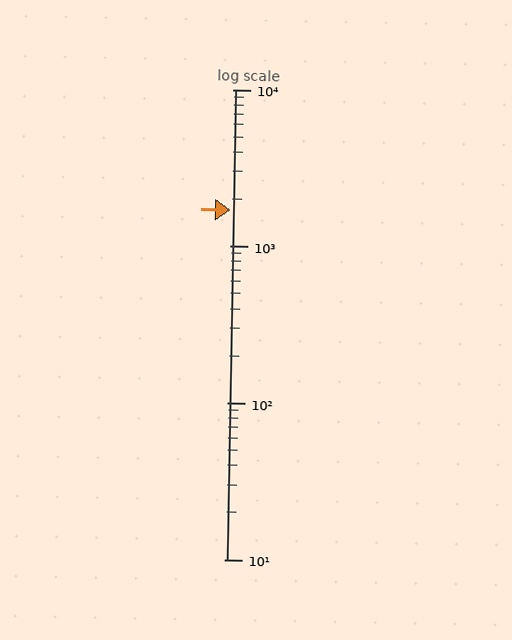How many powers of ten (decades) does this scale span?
The scale spans 3 decades, from 10 to 10000.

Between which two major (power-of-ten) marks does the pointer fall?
The pointer is between 1000 and 10000.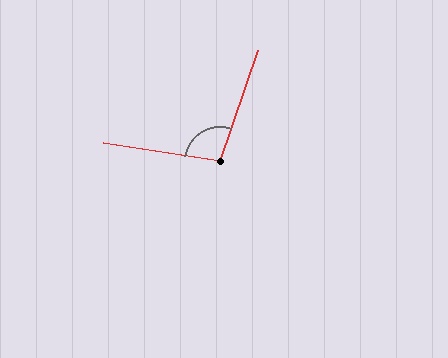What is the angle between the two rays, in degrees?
Approximately 100 degrees.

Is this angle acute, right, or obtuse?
It is obtuse.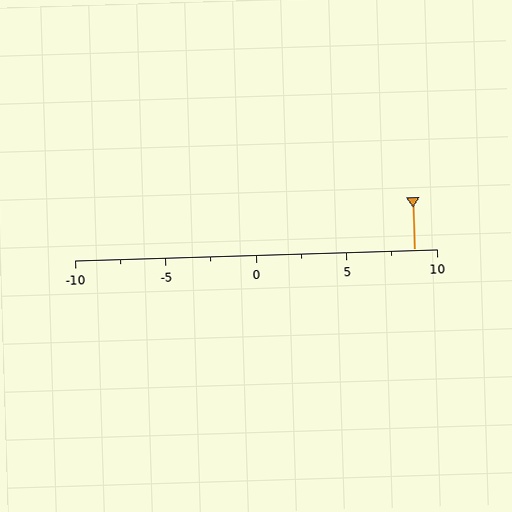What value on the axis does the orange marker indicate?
The marker indicates approximately 8.8.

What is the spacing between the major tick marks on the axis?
The major ticks are spaced 5 apart.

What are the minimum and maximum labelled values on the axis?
The axis runs from -10 to 10.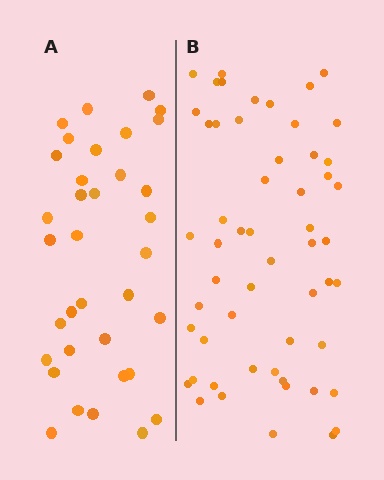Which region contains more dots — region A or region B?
Region B (the right region) has more dots.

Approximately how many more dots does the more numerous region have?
Region B has approximately 20 more dots than region A.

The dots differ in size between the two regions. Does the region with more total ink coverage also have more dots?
No. Region A has more total ink coverage because its dots are larger, but region B actually contains more individual dots. Total area can be misleading — the number of items is what matters here.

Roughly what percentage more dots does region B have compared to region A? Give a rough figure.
About 55% more.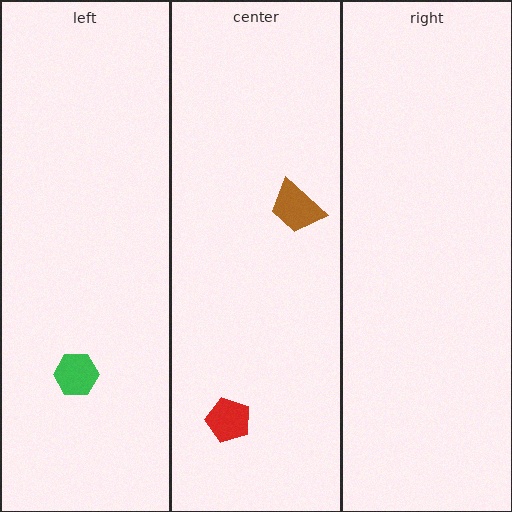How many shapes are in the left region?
1.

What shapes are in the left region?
The green hexagon.